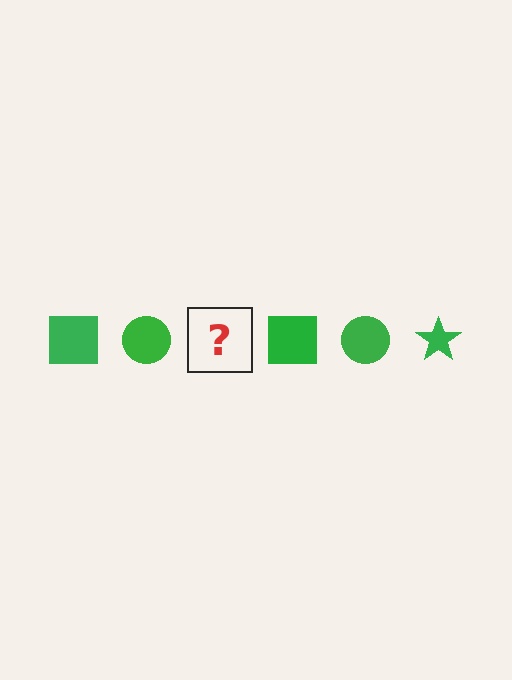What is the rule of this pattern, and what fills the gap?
The rule is that the pattern cycles through square, circle, star shapes in green. The gap should be filled with a green star.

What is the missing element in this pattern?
The missing element is a green star.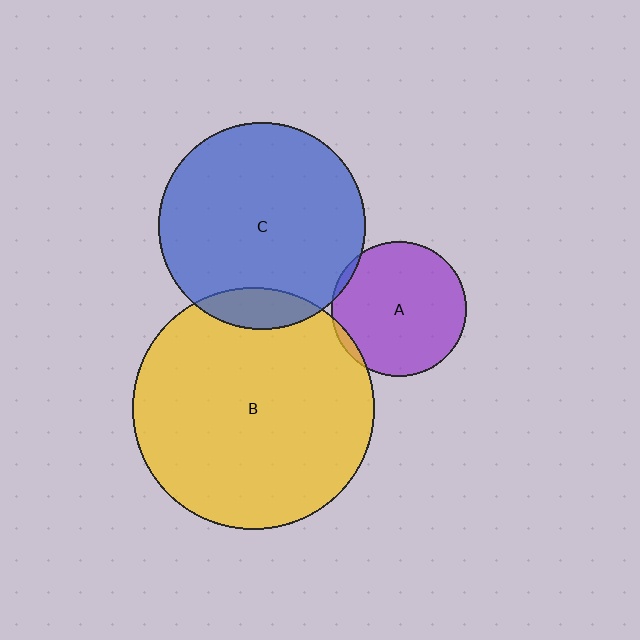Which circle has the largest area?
Circle B (yellow).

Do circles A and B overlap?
Yes.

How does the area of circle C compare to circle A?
Approximately 2.3 times.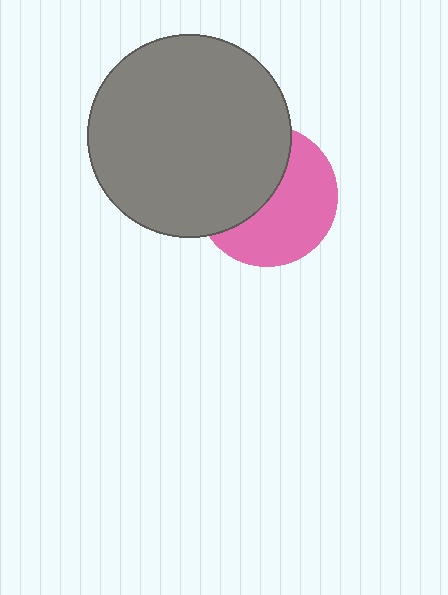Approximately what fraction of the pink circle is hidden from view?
Roughly 46% of the pink circle is hidden behind the gray circle.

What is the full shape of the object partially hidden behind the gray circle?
The partially hidden object is a pink circle.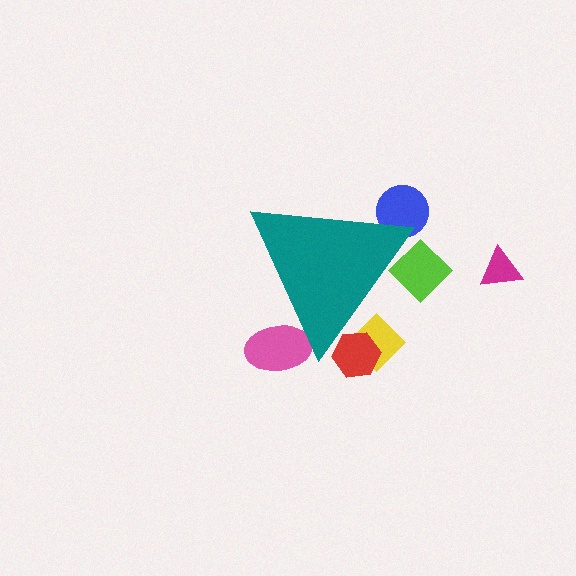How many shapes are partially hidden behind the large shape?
5 shapes are partially hidden.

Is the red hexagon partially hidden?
Yes, the red hexagon is partially hidden behind the teal triangle.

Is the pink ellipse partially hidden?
Yes, the pink ellipse is partially hidden behind the teal triangle.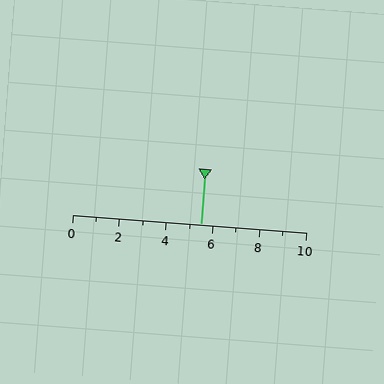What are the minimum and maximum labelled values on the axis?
The axis runs from 0 to 10.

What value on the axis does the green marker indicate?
The marker indicates approximately 5.5.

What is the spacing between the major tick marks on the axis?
The major ticks are spaced 2 apart.